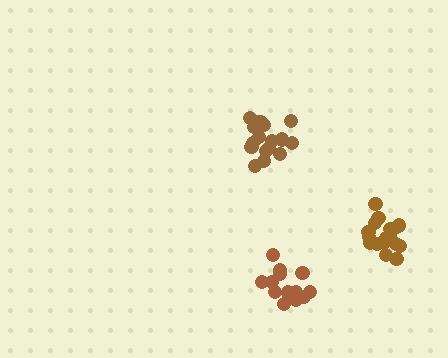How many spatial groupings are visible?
There are 3 spatial groupings.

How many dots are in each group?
Group 1: 17 dots, Group 2: 17 dots, Group 3: 13 dots (47 total).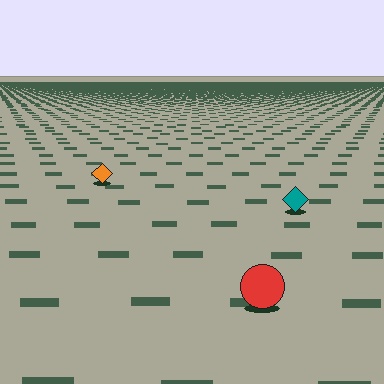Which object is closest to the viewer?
The red circle is closest. The texture marks near it are larger and more spread out.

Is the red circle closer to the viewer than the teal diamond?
Yes. The red circle is closer — you can tell from the texture gradient: the ground texture is coarser near it.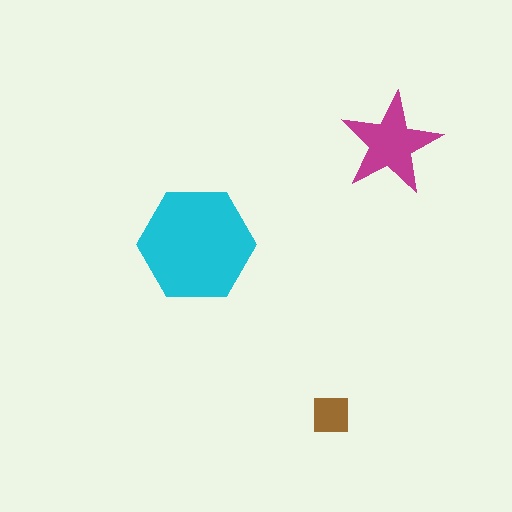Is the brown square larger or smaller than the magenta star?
Smaller.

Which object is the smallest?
The brown square.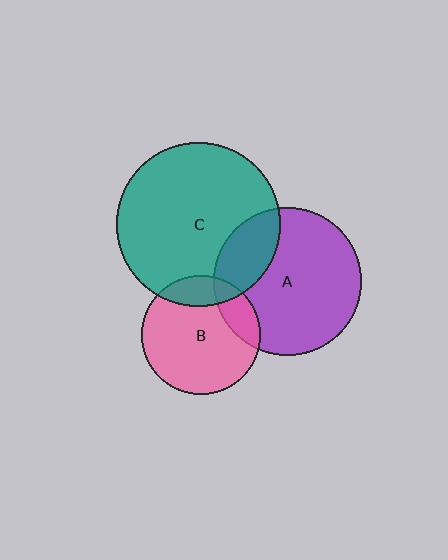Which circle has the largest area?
Circle C (teal).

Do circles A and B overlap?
Yes.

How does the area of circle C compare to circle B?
Approximately 1.9 times.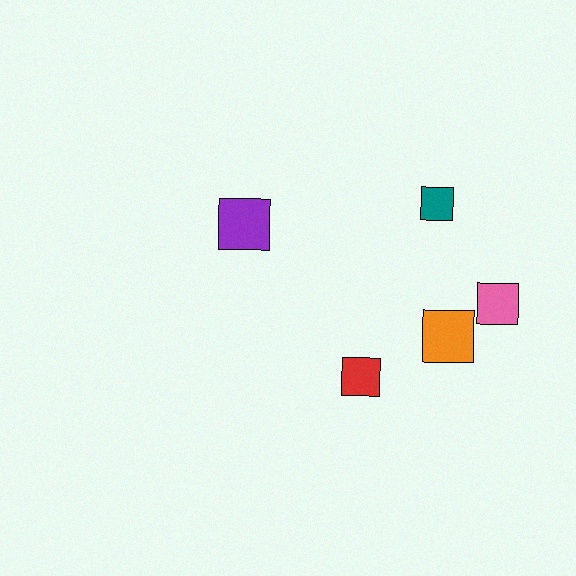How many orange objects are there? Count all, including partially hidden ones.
There is 1 orange object.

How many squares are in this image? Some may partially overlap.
There are 5 squares.